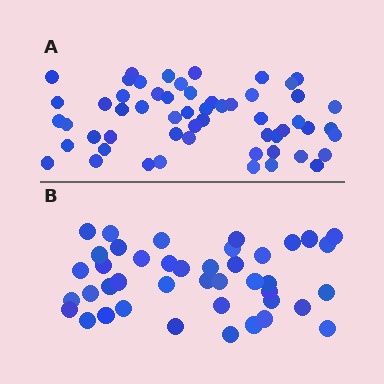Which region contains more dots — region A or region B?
Region A (the top region) has more dots.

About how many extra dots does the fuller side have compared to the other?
Region A has approximately 15 more dots than region B.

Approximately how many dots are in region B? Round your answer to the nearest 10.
About 40 dots. (The exact count is 42, which rounds to 40.)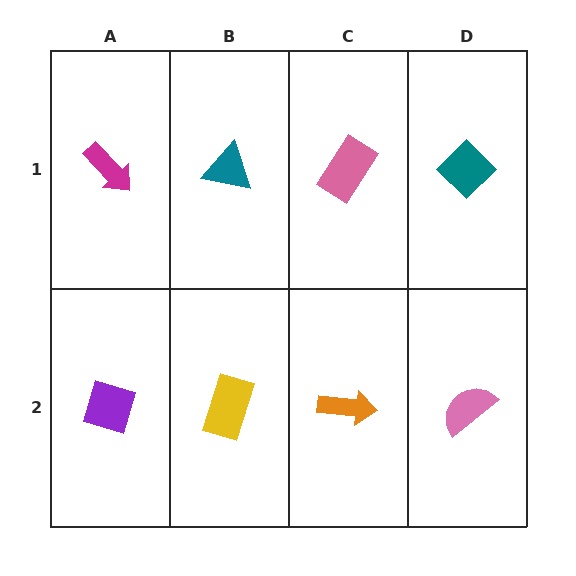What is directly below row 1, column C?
An orange arrow.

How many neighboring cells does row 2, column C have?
3.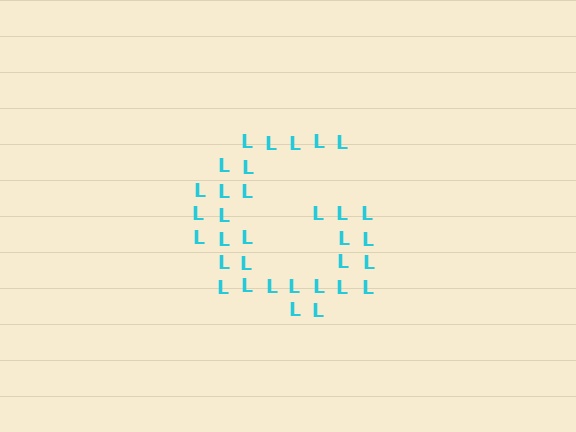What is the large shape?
The large shape is the letter G.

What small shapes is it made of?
It is made of small letter L's.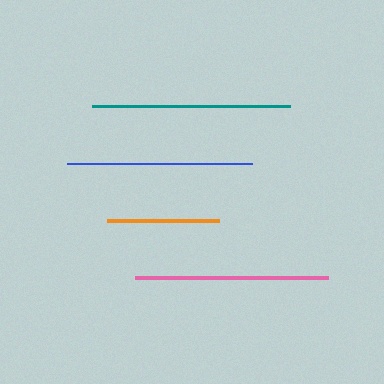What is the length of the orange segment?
The orange segment is approximately 112 pixels long.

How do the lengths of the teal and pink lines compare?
The teal and pink lines are approximately the same length.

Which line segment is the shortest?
The orange line is the shortest at approximately 112 pixels.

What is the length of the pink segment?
The pink segment is approximately 194 pixels long.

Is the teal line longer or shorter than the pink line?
The teal line is longer than the pink line.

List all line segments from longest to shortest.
From longest to shortest: teal, pink, blue, orange.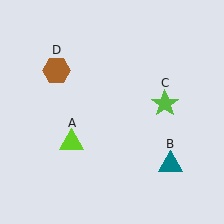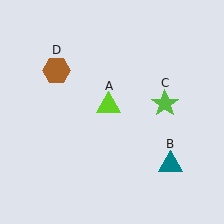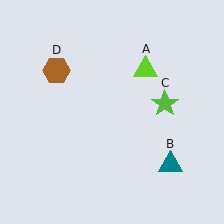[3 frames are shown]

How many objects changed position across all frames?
1 object changed position: lime triangle (object A).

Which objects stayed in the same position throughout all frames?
Teal triangle (object B) and lime star (object C) and brown hexagon (object D) remained stationary.